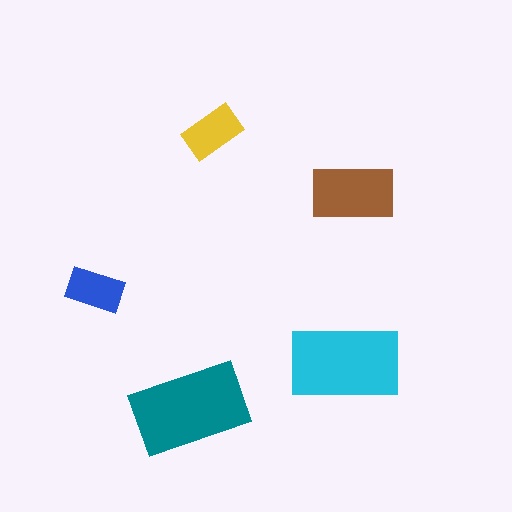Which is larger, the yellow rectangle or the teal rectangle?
The teal one.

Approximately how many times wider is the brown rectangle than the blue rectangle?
About 1.5 times wider.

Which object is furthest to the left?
The blue rectangle is leftmost.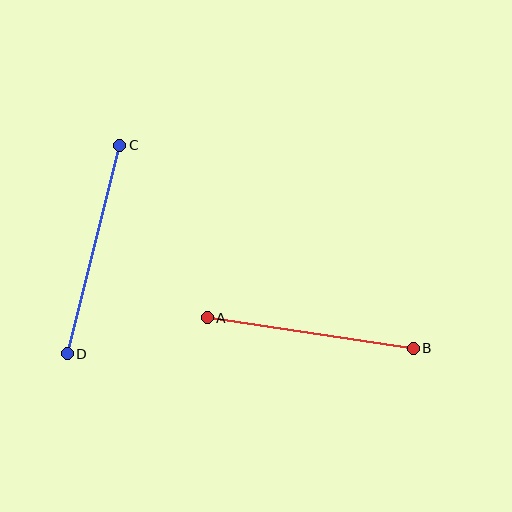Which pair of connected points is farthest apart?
Points C and D are farthest apart.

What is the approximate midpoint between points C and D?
The midpoint is at approximately (94, 249) pixels.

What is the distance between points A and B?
The distance is approximately 208 pixels.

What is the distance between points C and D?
The distance is approximately 215 pixels.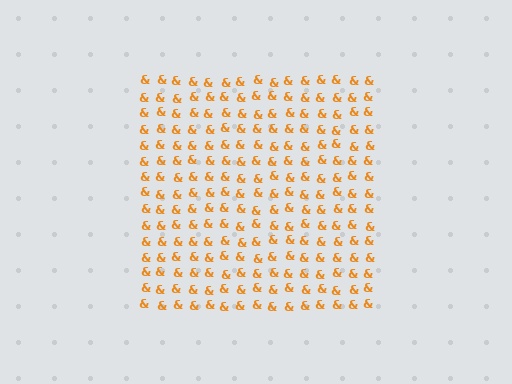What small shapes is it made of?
It is made of small ampersands.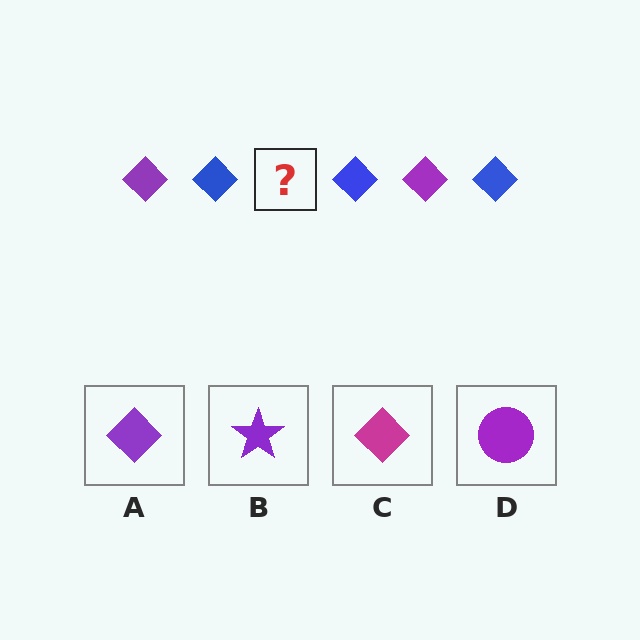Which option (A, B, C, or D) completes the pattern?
A.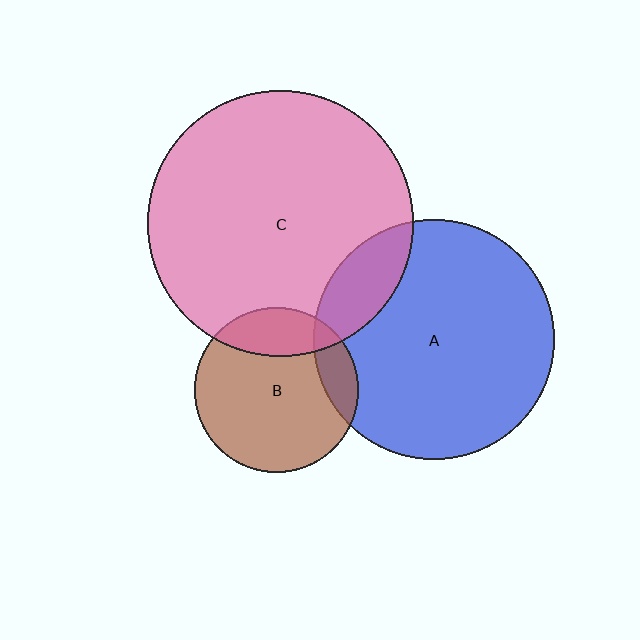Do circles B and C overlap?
Yes.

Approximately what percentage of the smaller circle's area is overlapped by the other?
Approximately 20%.